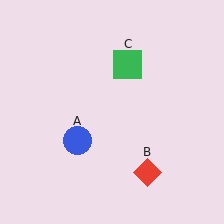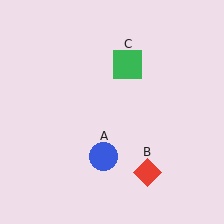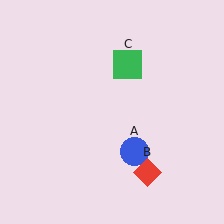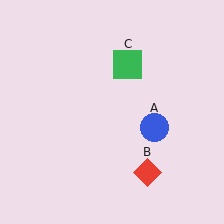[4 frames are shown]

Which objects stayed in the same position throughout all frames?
Red diamond (object B) and green square (object C) remained stationary.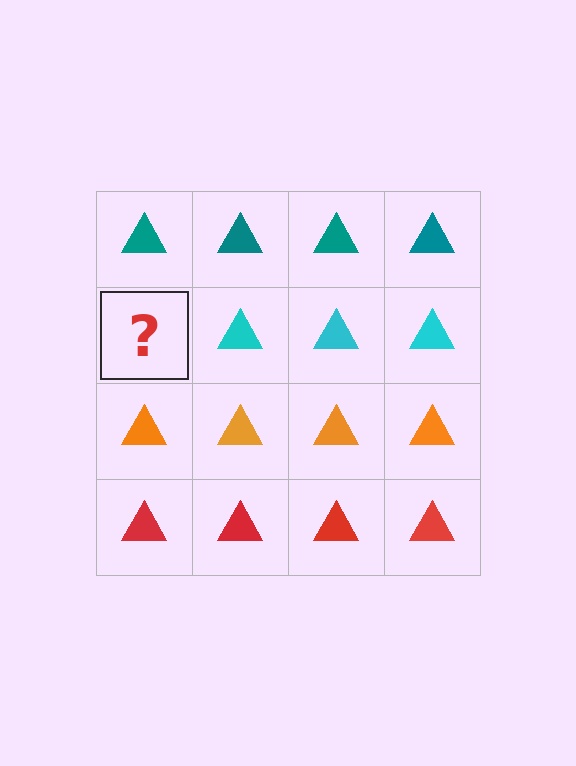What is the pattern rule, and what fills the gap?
The rule is that each row has a consistent color. The gap should be filled with a cyan triangle.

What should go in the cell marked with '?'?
The missing cell should contain a cyan triangle.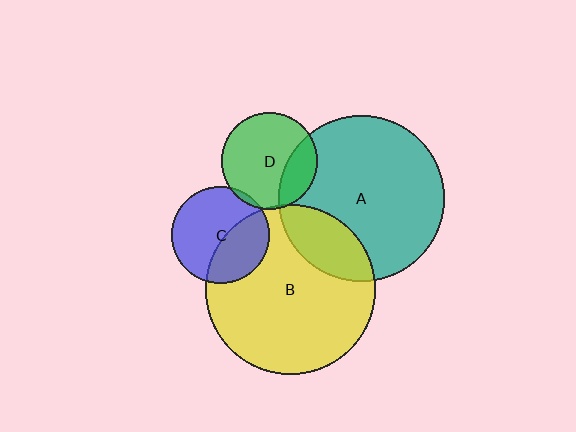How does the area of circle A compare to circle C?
Approximately 2.9 times.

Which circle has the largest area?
Circle B (yellow).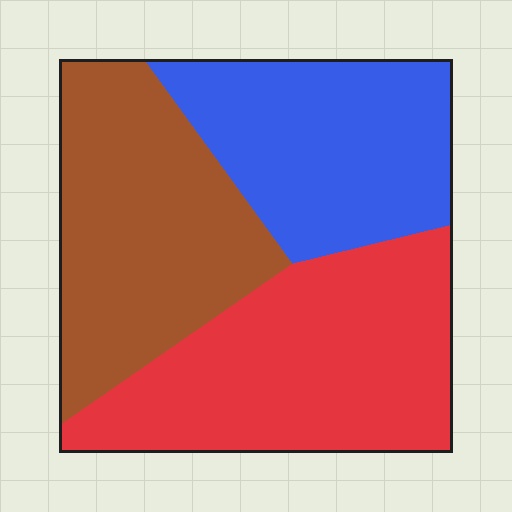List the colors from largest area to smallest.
From largest to smallest: red, brown, blue.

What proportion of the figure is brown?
Brown takes up about one third (1/3) of the figure.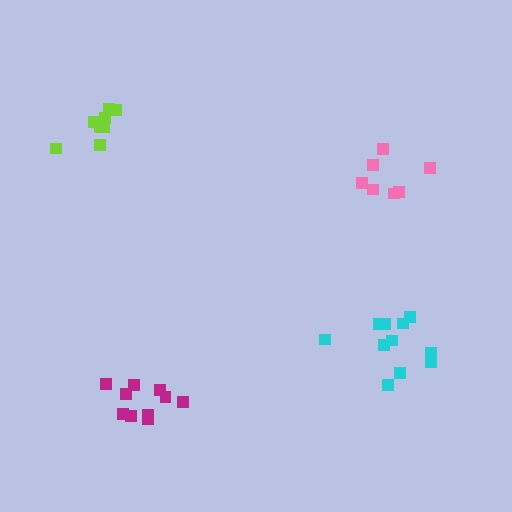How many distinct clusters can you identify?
There are 4 distinct clusters.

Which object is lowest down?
The magenta cluster is bottommost.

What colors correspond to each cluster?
The clusters are colored: cyan, pink, magenta, lime.